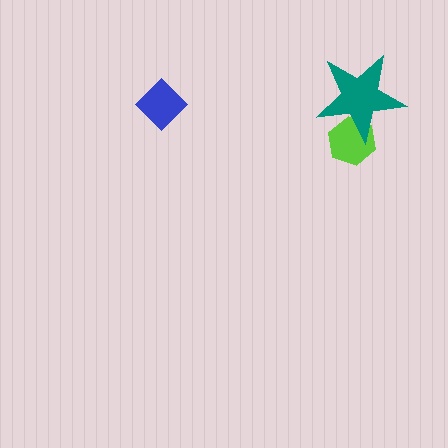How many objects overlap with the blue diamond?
0 objects overlap with the blue diamond.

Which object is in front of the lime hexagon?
The teal star is in front of the lime hexagon.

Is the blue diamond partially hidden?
No, no other shape covers it.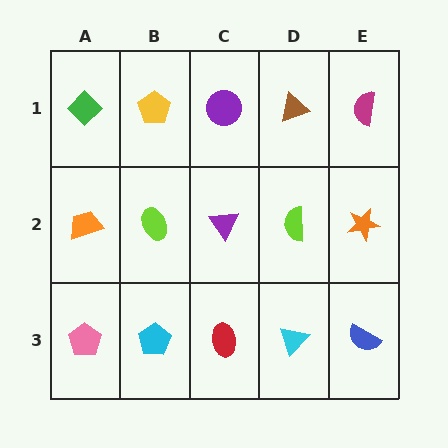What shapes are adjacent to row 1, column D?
A lime semicircle (row 2, column D), a purple circle (row 1, column C), a magenta semicircle (row 1, column E).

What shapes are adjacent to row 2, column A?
A green diamond (row 1, column A), a pink pentagon (row 3, column A), a lime ellipse (row 2, column B).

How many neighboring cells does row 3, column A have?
2.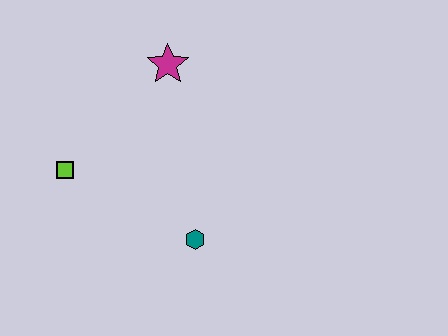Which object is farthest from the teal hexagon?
The magenta star is farthest from the teal hexagon.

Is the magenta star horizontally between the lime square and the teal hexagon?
Yes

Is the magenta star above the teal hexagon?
Yes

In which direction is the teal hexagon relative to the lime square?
The teal hexagon is to the right of the lime square.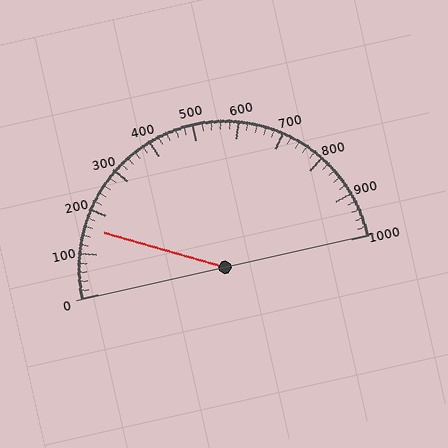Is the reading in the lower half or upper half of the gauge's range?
The reading is in the lower half of the range (0 to 1000).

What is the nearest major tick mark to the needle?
The nearest major tick mark is 200.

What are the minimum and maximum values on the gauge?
The gauge ranges from 0 to 1000.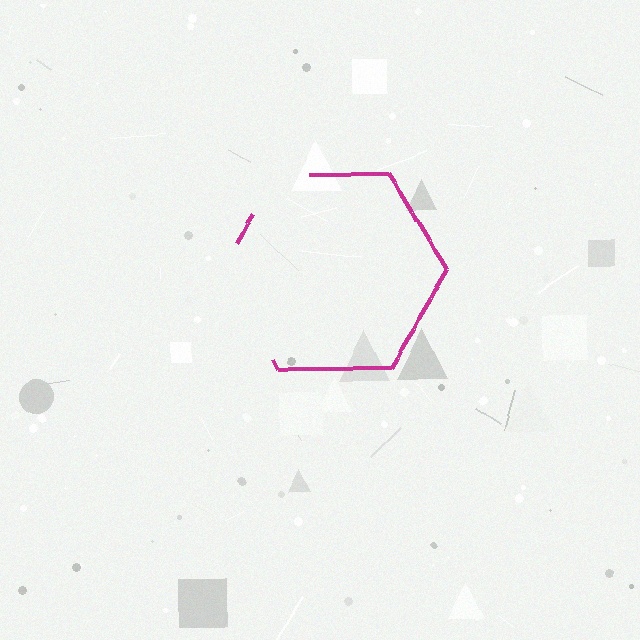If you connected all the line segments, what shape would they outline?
They would outline a hexagon.